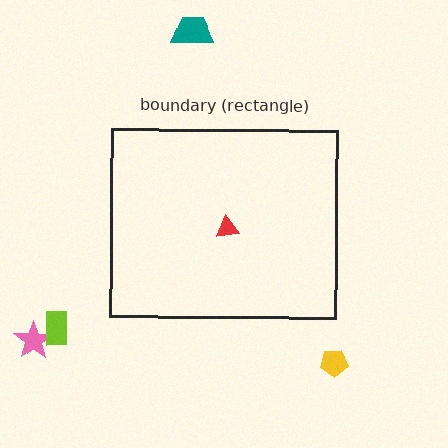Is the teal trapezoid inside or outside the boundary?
Outside.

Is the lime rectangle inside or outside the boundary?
Outside.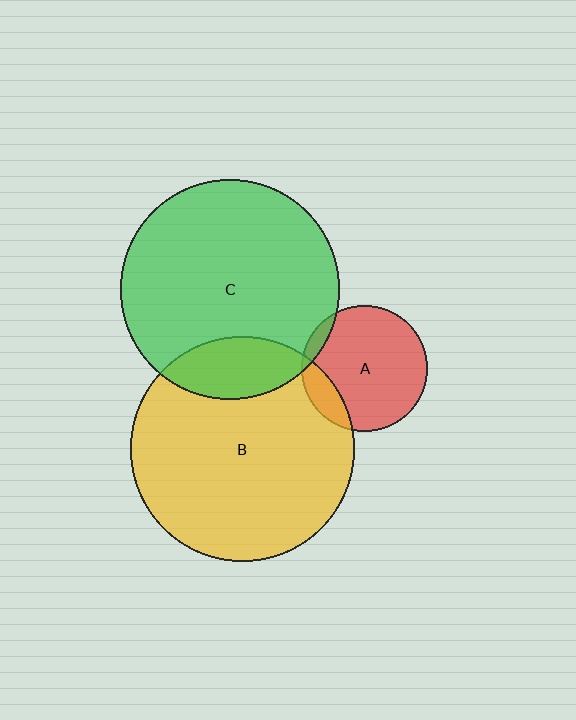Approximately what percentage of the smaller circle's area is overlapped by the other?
Approximately 5%.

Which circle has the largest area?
Circle B (yellow).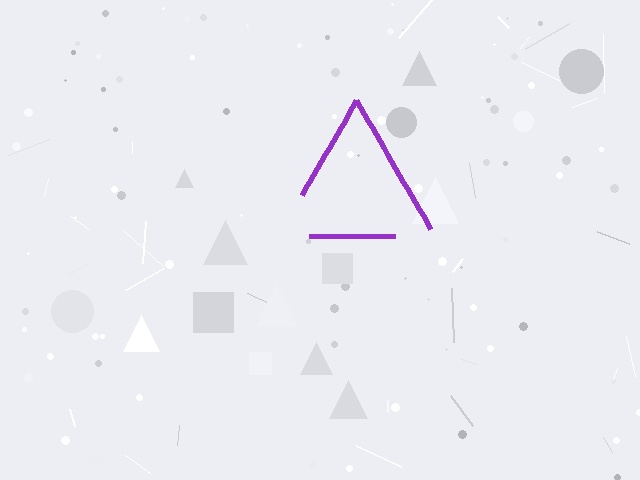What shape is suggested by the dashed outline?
The dashed outline suggests a triangle.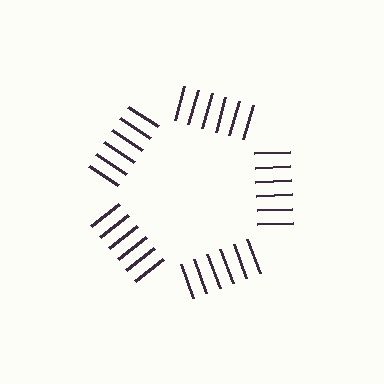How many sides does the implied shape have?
5 sides — the line-ends trace a pentagon.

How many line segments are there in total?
30 — 6 along each of the 5 edges.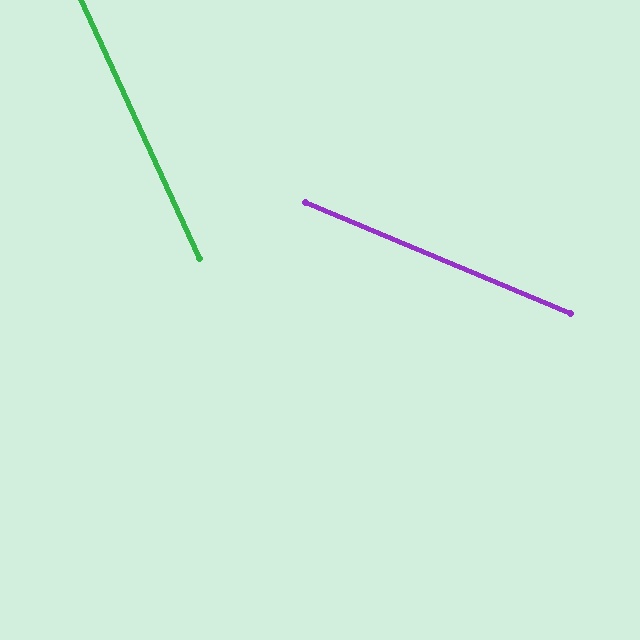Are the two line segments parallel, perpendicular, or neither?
Neither parallel nor perpendicular — they differ by about 43°.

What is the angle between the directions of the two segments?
Approximately 43 degrees.